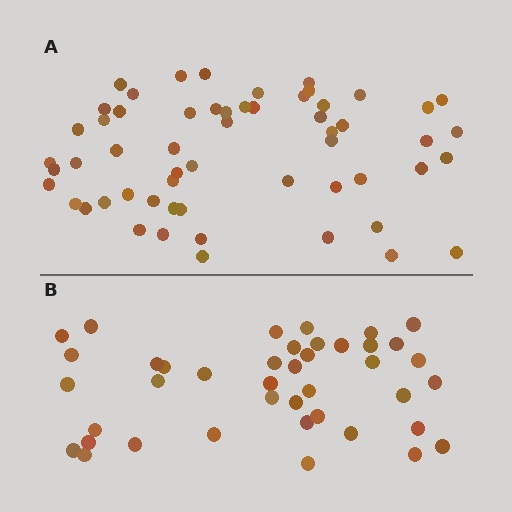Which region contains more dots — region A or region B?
Region A (the top region) has more dots.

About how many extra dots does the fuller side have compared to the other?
Region A has approximately 15 more dots than region B.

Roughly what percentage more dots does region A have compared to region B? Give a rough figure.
About 40% more.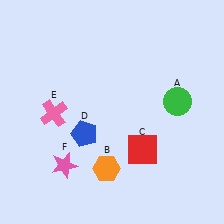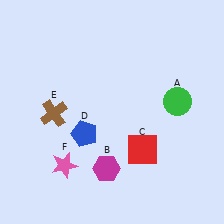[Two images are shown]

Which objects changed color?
B changed from orange to magenta. E changed from pink to brown.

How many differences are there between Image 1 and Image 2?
There are 2 differences between the two images.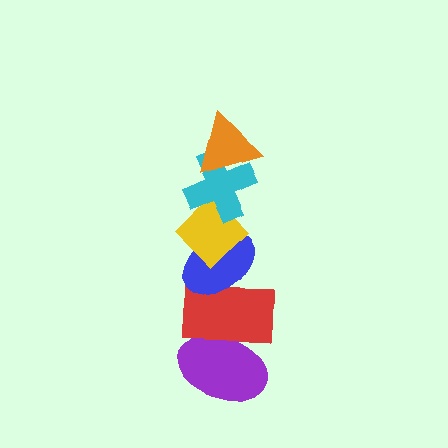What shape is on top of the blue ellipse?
The yellow diamond is on top of the blue ellipse.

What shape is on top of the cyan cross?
The orange triangle is on top of the cyan cross.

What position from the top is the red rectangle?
The red rectangle is 5th from the top.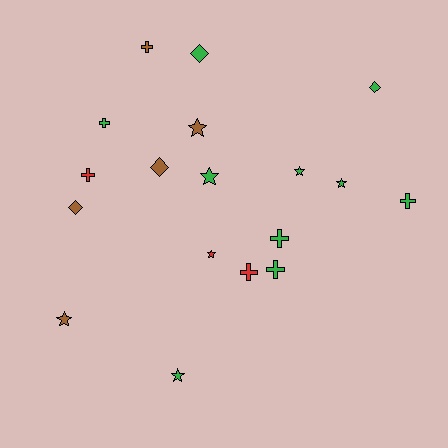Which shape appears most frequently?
Star, with 7 objects.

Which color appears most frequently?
Green, with 10 objects.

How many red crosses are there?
There are 2 red crosses.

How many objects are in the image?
There are 18 objects.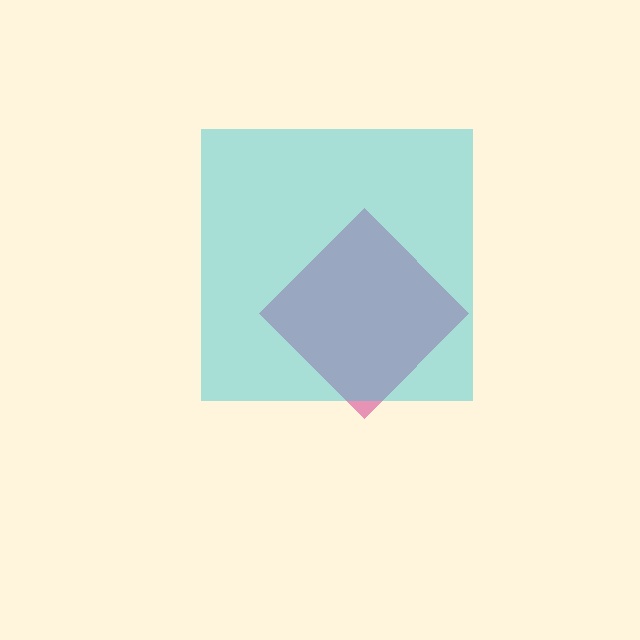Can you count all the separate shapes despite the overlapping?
Yes, there are 2 separate shapes.